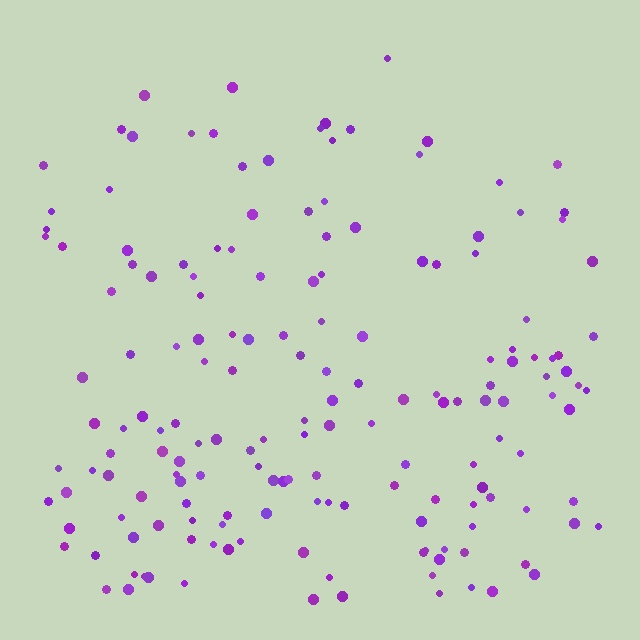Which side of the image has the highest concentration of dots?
The bottom.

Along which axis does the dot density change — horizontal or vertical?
Vertical.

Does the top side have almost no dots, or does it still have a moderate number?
Still a moderate number, just noticeably fewer than the bottom.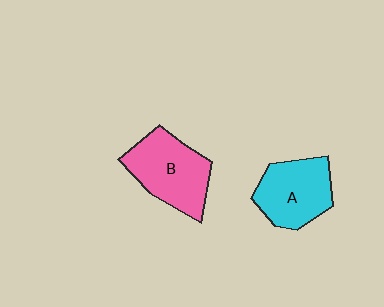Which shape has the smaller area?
Shape A (cyan).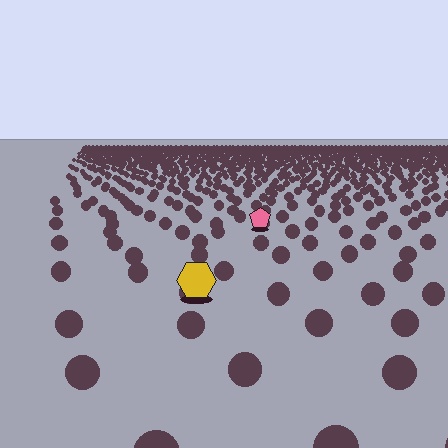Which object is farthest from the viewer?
The pink pentagon is farthest from the viewer. It appears smaller and the ground texture around it is denser.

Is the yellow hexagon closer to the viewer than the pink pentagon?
Yes. The yellow hexagon is closer — you can tell from the texture gradient: the ground texture is coarser near it.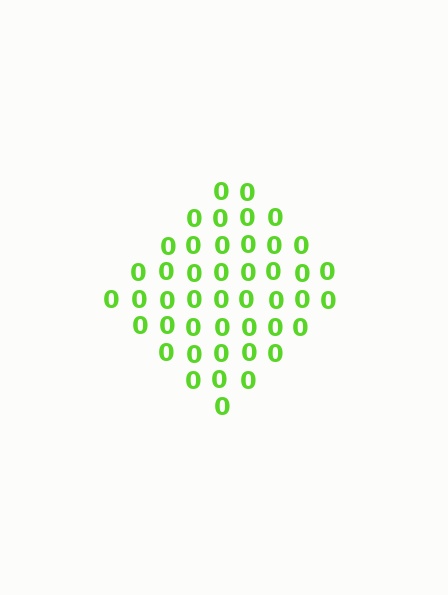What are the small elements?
The small elements are digit 0's.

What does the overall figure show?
The overall figure shows a diamond.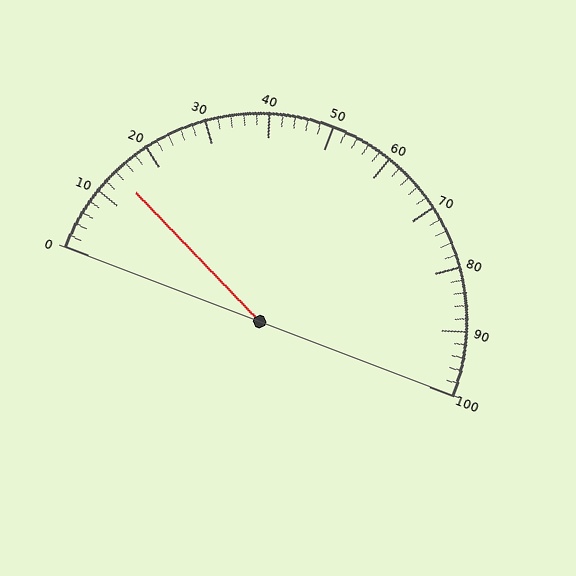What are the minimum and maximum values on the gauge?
The gauge ranges from 0 to 100.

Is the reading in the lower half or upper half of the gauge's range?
The reading is in the lower half of the range (0 to 100).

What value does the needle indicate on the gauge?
The needle indicates approximately 14.